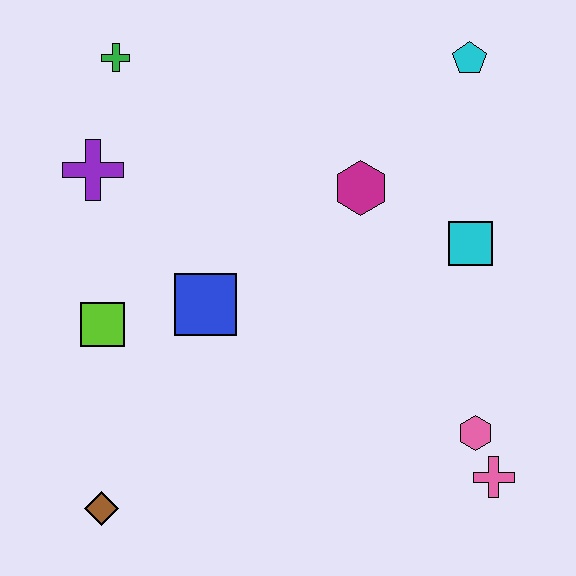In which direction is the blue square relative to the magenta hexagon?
The blue square is to the left of the magenta hexagon.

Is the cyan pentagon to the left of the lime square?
No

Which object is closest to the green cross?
The purple cross is closest to the green cross.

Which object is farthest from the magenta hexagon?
The brown diamond is farthest from the magenta hexagon.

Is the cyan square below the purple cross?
Yes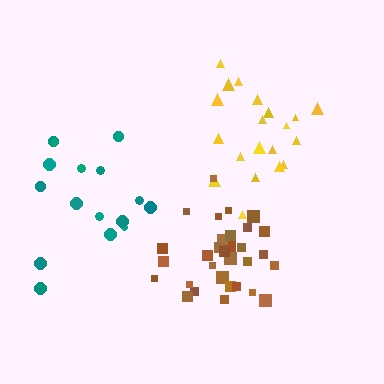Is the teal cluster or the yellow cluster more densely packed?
Yellow.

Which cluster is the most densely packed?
Brown.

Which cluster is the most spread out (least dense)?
Teal.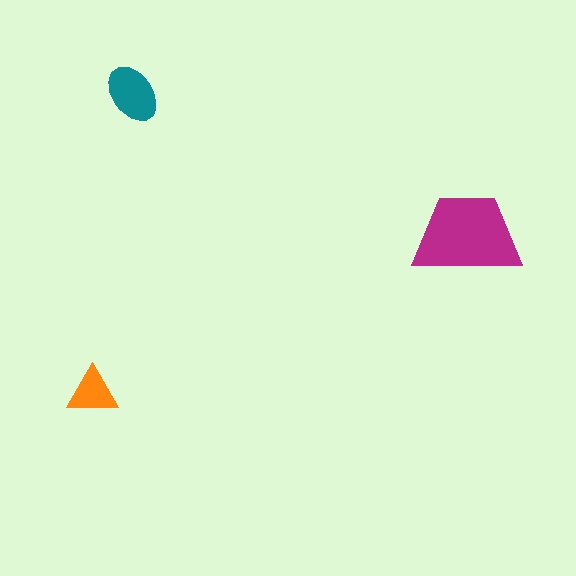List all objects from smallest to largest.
The orange triangle, the teal ellipse, the magenta trapezoid.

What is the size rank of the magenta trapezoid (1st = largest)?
1st.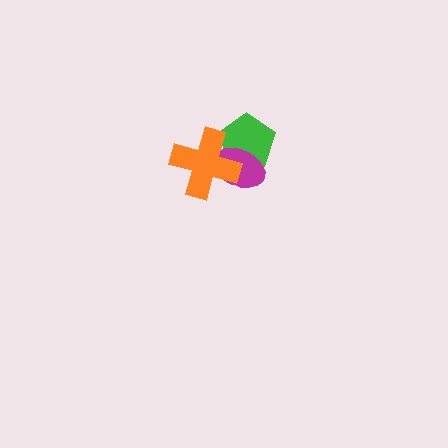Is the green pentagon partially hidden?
Yes, it is partially covered by another shape.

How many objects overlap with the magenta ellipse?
2 objects overlap with the magenta ellipse.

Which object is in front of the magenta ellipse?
The orange cross is in front of the magenta ellipse.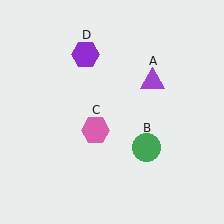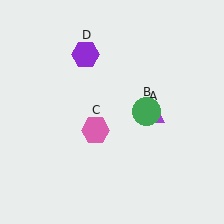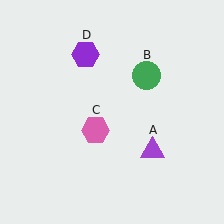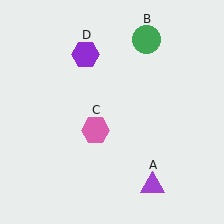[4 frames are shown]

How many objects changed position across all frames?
2 objects changed position: purple triangle (object A), green circle (object B).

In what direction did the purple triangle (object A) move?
The purple triangle (object A) moved down.